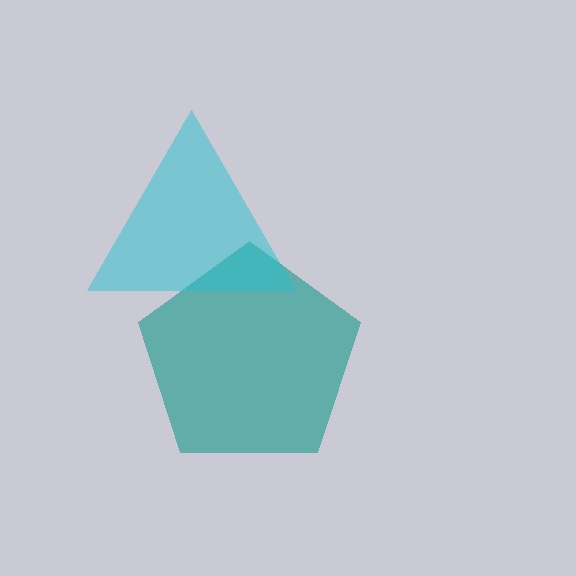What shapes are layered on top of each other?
The layered shapes are: a teal pentagon, a cyan triangle.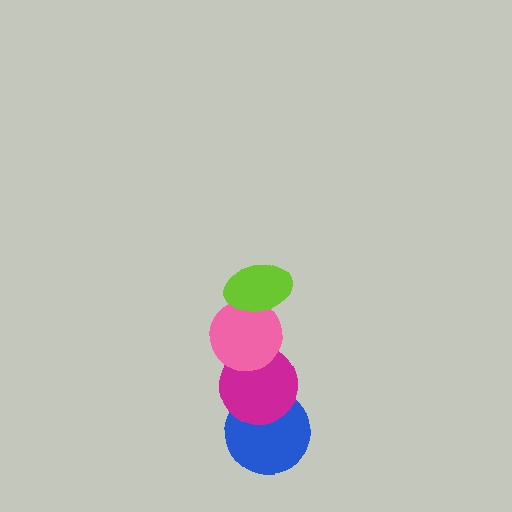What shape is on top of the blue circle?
The magenta circle is on top of the blue circle.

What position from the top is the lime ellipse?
The lime ellipse is 1st from the top.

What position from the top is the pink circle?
The pink circle is 2nd from the top.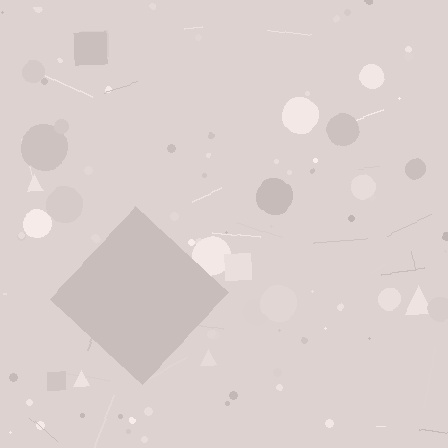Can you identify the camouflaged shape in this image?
The camouflaged shape is a diamond.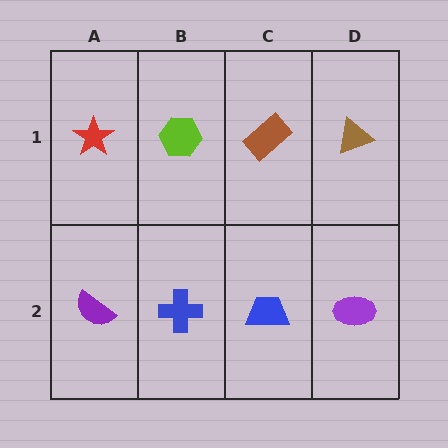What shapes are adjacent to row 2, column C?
A brown rectangle (row 1, column C), a blue cross (row 2, column B), a purple ellipse (row 2, column D).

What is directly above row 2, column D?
A brown triangle.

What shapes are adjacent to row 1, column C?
A blue trapezoid (row 2, column C), a lime hexagon (row 1, column B), a brown triangle (row 1, column D).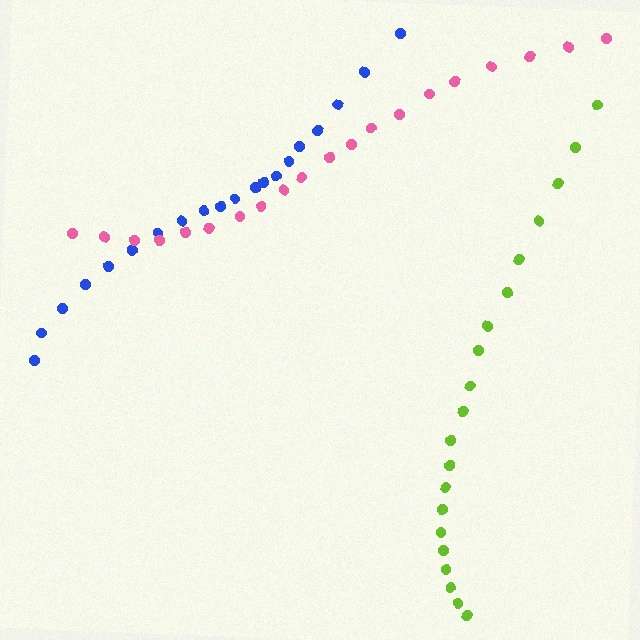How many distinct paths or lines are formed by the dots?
There are 3 distinct paths.